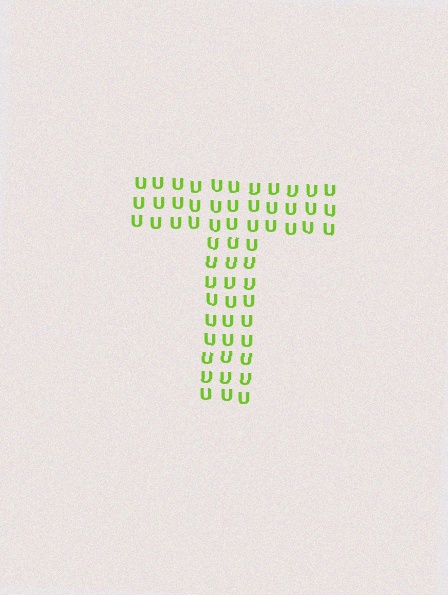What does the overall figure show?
The overall figure shows the letter T.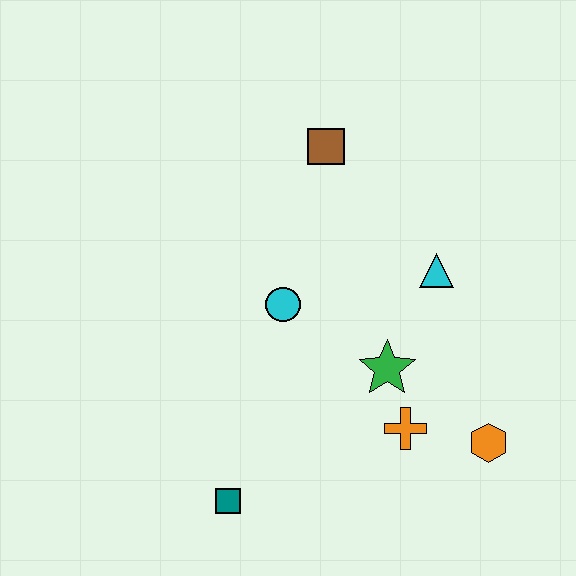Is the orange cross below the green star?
Yes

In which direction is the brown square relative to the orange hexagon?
The brown square is above the orange hexagon.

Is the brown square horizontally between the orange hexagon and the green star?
No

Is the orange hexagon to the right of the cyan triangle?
Yes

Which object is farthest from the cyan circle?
The orange hexagon is farthest from the cyan circle.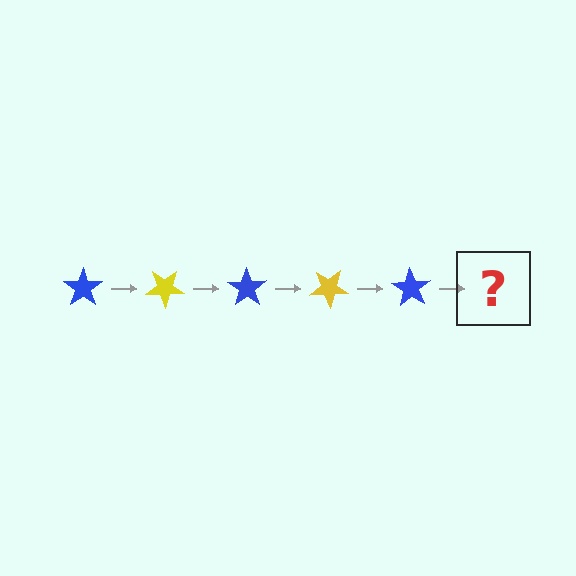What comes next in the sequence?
The next element should be a yellow star, rotated 175 degrees from the start.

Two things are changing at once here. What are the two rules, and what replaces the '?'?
The two rules are that it rotates 35 degrees each step and the color cycles through blue and yellow. The '?' should be a yellow star, rotated 175 degrees from the start.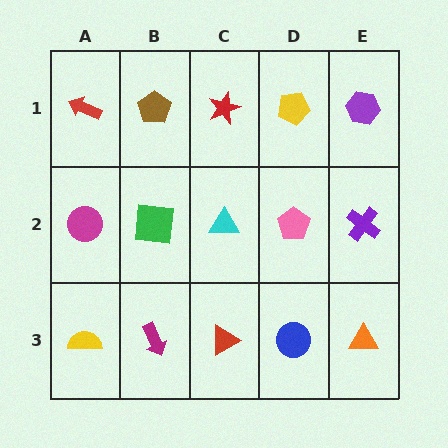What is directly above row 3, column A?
A magenta circle.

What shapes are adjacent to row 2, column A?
A red arrow (row 1, column A), a yellow semicircle (row 3, column A), a green square (row 2, column B).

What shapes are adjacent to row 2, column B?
A brown pentagon (row 1, column B), a magenta arrow (row 3, column B), a magenta circle (row 2, column A), a cyan triangle (row 2, column C).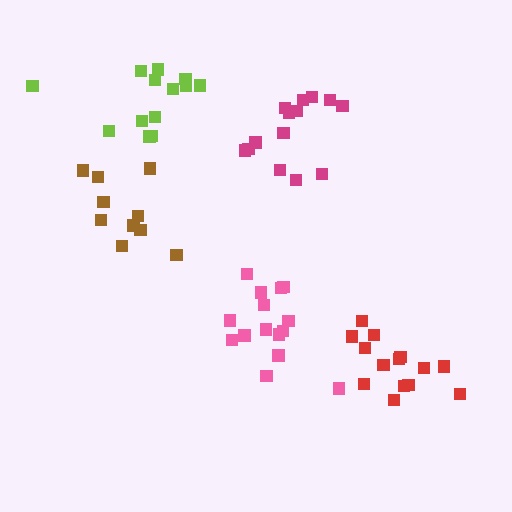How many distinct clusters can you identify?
There are 5 distinct clusters.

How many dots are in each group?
Group 1: 10 dots, Group 2: 15 dots, Group 3: 14 dots, Group 4: 14 dots, Group 5: 13 dots (66 total).